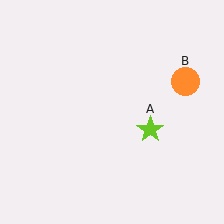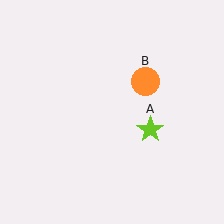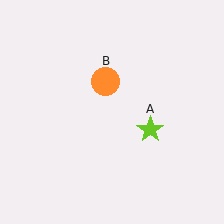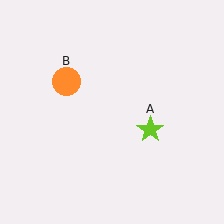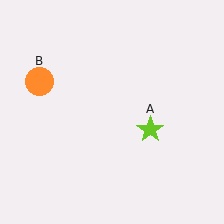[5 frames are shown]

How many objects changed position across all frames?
1 object changed position: orange circle (object B).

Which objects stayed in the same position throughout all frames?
Lime star (object A) remained stationary.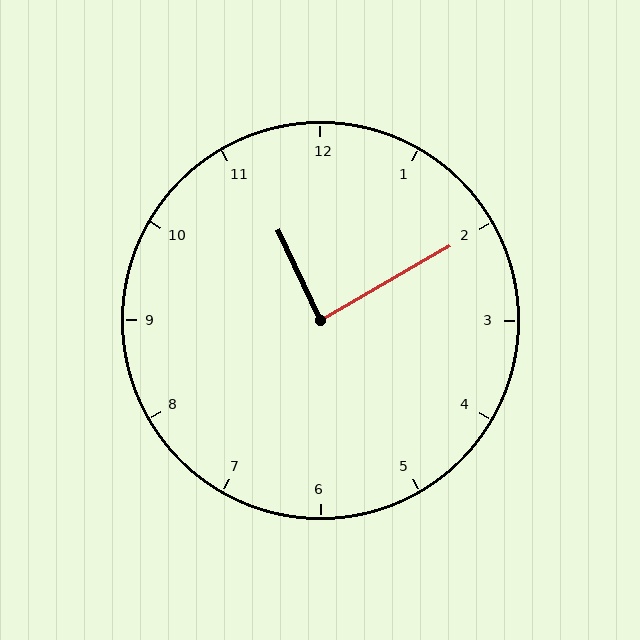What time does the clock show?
11:10.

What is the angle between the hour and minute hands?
Approximately 85 degrees.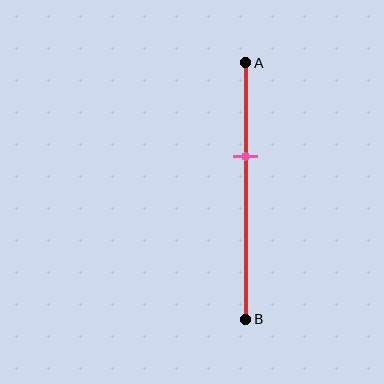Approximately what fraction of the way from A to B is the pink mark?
The pink mark is approximately 35% of the way from A to B.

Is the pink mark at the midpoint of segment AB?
No, the mark is at about 35% from A, not at the 50% midpoint.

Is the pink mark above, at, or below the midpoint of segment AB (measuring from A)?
The pink mark is above the midpoint of segment AB.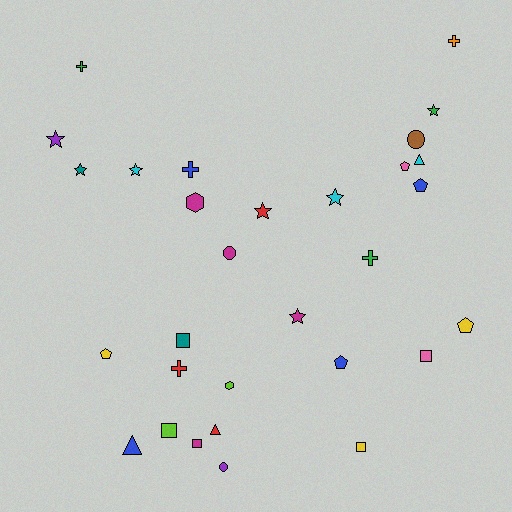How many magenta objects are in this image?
There are 4 magenta objects.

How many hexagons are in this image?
There are 2 hexagons.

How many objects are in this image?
There are 30 objects.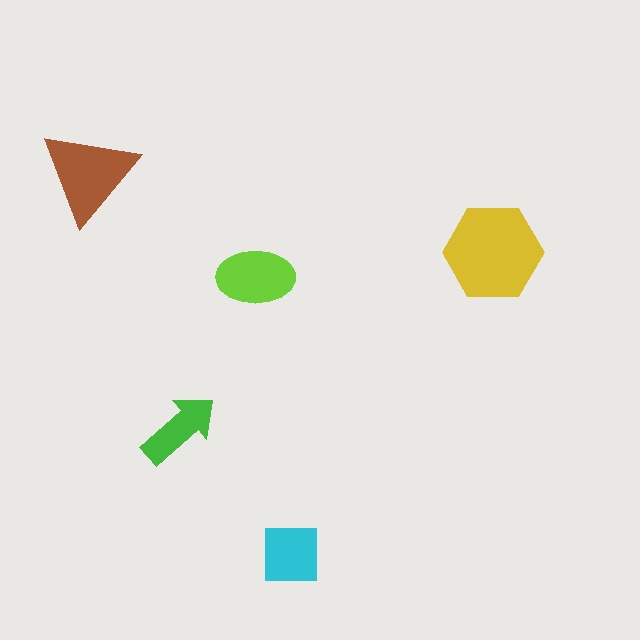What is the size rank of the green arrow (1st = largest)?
5th.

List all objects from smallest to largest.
The green arrow, the cyan square, the lime ellipse, the brown triangle, the yellow hexagon.